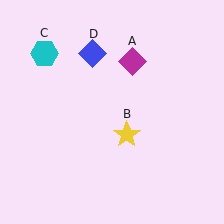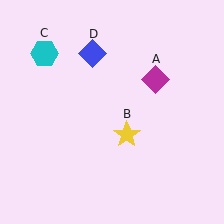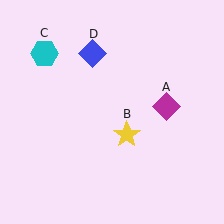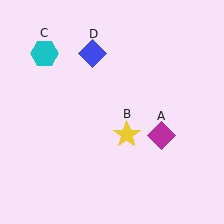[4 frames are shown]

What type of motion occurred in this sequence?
The magenta diamond (object A) rotated clockwise around the center of the scene.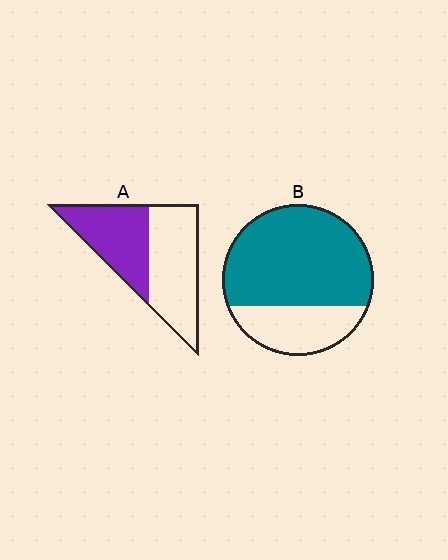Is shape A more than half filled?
No.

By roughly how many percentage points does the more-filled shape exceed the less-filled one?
By roughly 25 percentage points (B over A).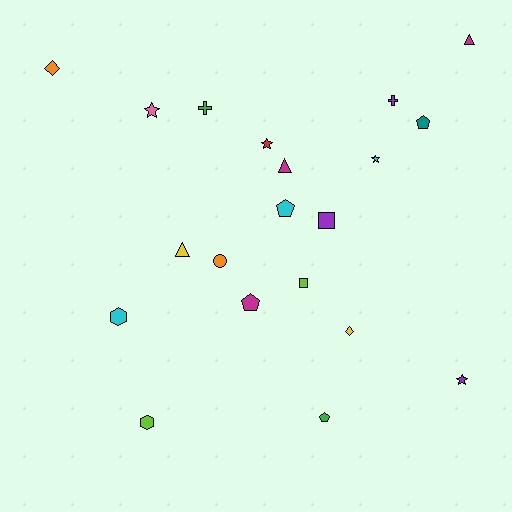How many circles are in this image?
There is 1 circle.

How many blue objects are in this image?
There are no blue objects.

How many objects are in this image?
There are 20 objects.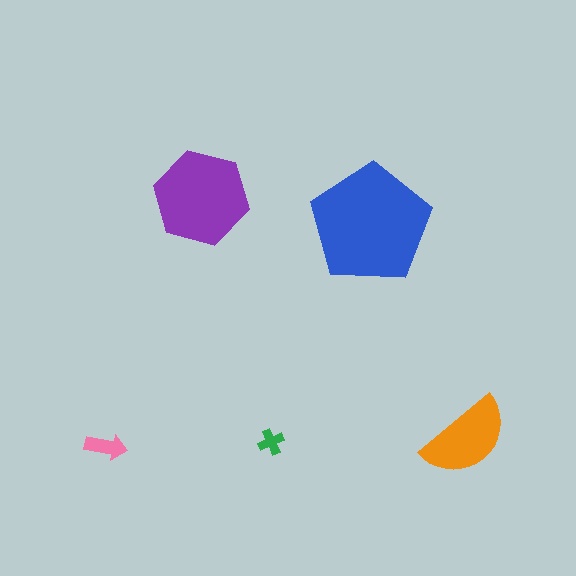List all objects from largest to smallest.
The blue pentagon, the purple hexagon, the orange semicircle, the pink arrow, the green cross.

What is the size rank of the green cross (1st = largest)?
5th.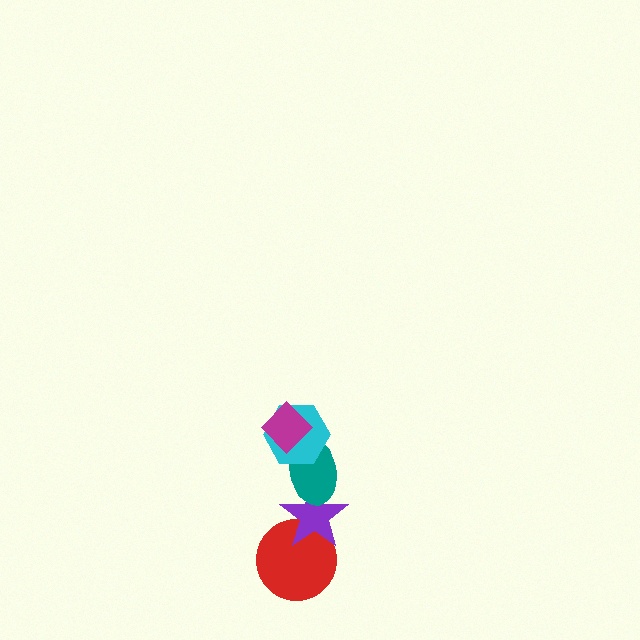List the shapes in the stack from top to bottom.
From top to bottom: the magenta diamond, the cyan hexagon, the teal ellipse, the purple star, the red circle.